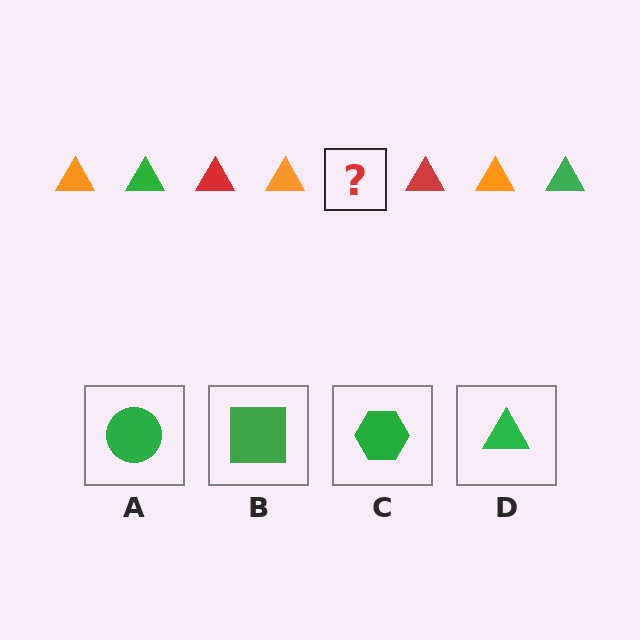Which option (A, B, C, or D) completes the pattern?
D.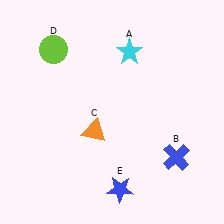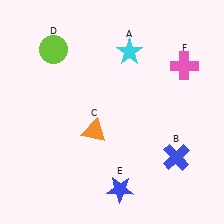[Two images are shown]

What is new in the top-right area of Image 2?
A pink cross (F) was added in the top-right area of Image 2.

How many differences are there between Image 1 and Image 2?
There is 1 difference between the two images.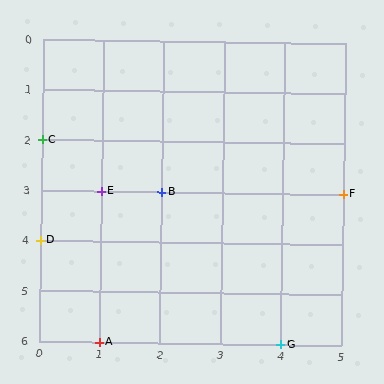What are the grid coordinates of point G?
Point G is at grid coordinates (4, 6).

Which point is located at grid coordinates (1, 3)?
Point E is at (1, 3).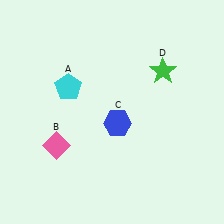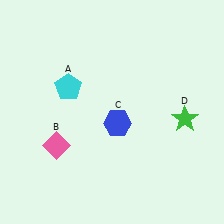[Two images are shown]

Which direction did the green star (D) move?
The green star (D) moved down.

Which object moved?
The green star (D) moved down.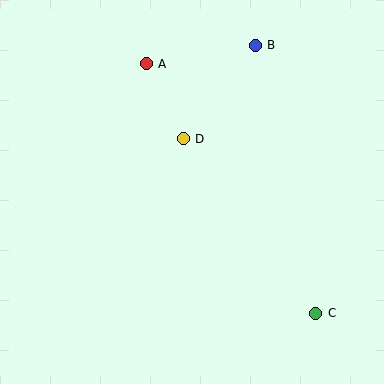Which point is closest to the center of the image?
Point D at (183, 139) is closest to the center.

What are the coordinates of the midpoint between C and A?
The midpoint between C and A is at (231, 188).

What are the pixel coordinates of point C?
Point C is at (316, 313).